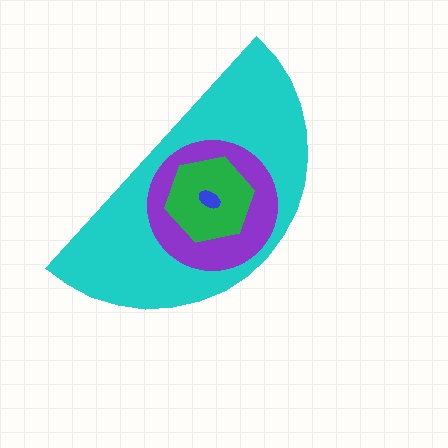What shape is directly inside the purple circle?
The green hexagon.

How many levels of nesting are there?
4.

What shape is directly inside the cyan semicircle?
The purple circle.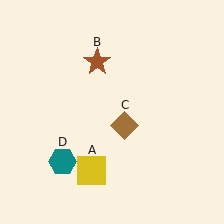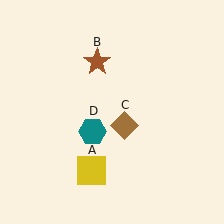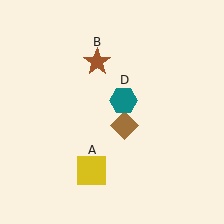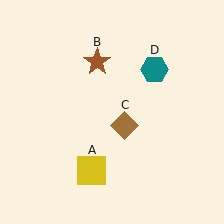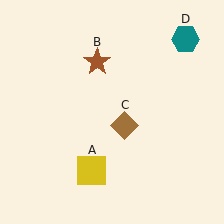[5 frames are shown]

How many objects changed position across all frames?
1 object changed position: teal hexagon (object D).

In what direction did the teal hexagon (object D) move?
The teal hexagon (object D) moved up and to the right.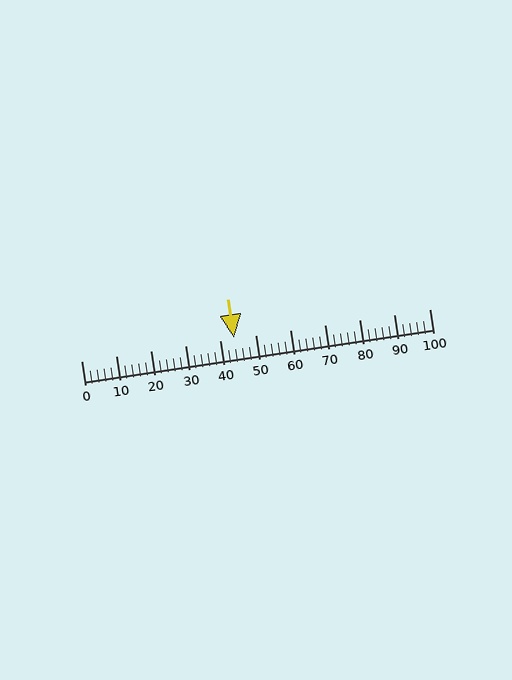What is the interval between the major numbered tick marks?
The major tick marks are spaced 10 units apart.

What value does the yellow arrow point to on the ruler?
The yellow arrow points to approximately 44.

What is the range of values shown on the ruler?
The ruler shows values from 0 to 100.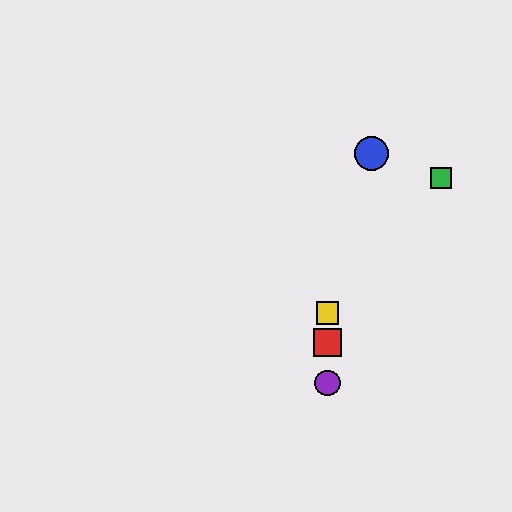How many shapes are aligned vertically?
3 shapes (the red square, the yellow square, the purple circle) are aligned vertically.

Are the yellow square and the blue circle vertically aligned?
No, the yellow square is at x≈328 and the blue circle is at x≈372.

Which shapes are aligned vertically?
The red square, the yellow square, the purple circle are aligned vertically.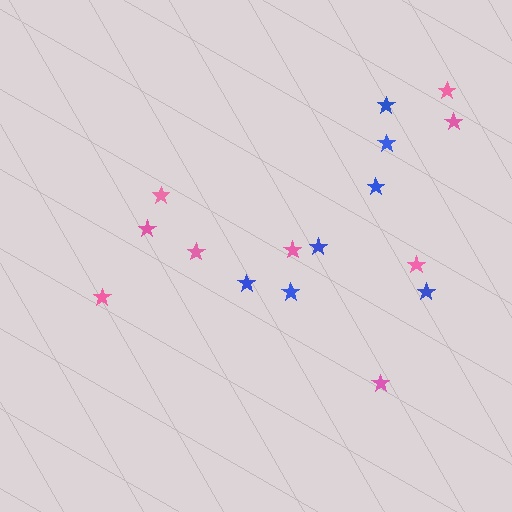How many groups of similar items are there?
There are 2 groups: one group of pink stars (9) and one group of blue stars (7).